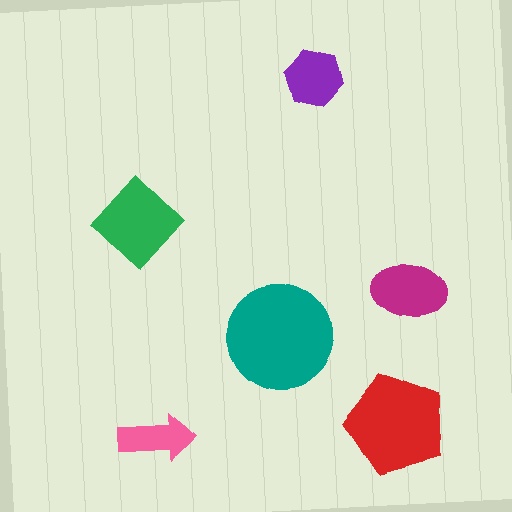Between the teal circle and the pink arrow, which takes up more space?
The teal circle.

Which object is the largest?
The teal circle.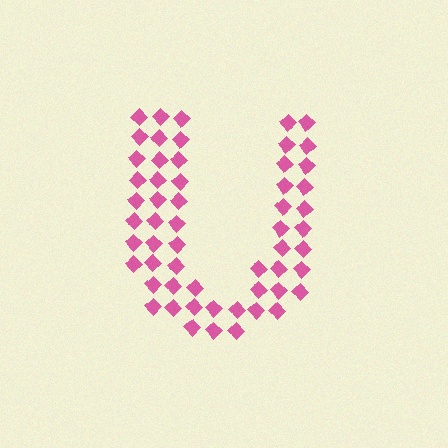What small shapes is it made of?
It is made of small diamonds.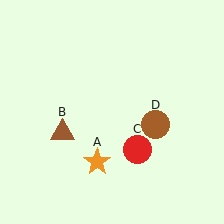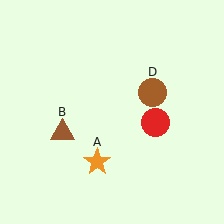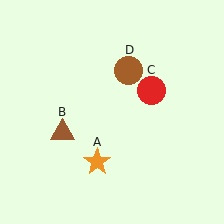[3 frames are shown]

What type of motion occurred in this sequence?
The red circle (object C), brown circle (object D) rotated counterclockwise around the center of the scene.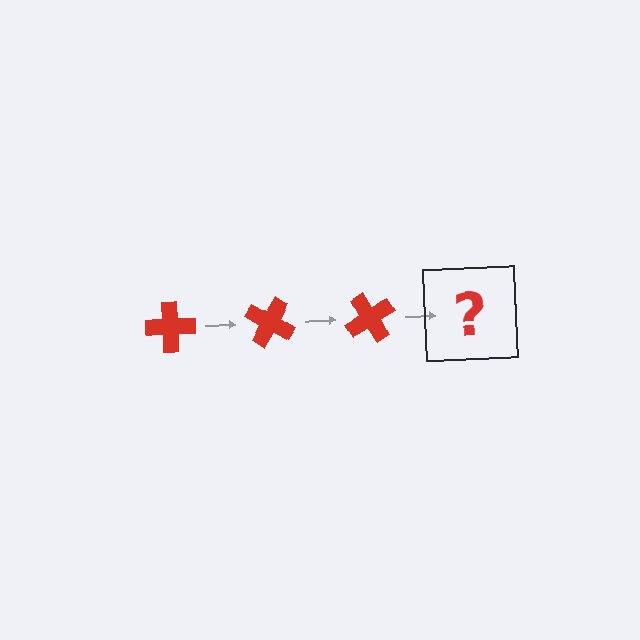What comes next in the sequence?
The next element should be a red cross rotated 90 degrees.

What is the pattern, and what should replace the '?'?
The pattern is that the cross rotates 30 degrees each step. The '?' should be a red cross rotated 90 degrees.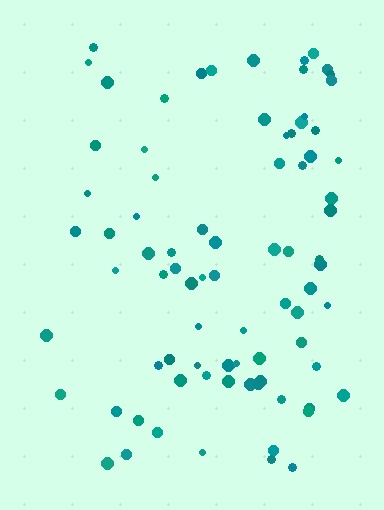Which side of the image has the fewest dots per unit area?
The left.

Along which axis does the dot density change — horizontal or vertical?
Horizontal.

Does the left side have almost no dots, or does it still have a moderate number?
Still a moderate number, just noticeably fewer than the right.